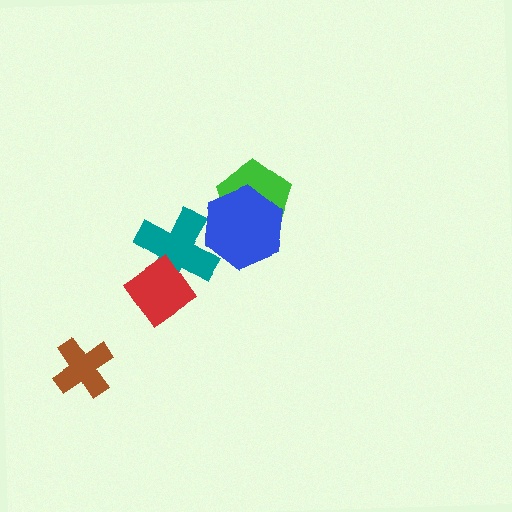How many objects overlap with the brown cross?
0 objects overlap with the brown cross.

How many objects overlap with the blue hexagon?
2 objects overlap with the blue hexagon.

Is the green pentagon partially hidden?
Yes, it is partially covered by another shape.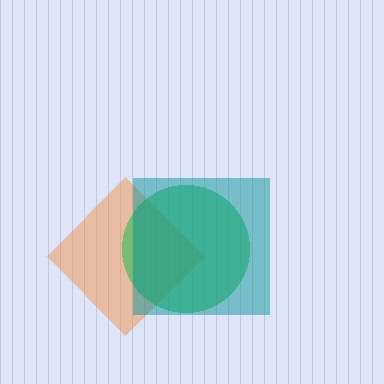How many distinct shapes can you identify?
There are 3 distinct shapes: an orange diamond, a green circle, a teal square.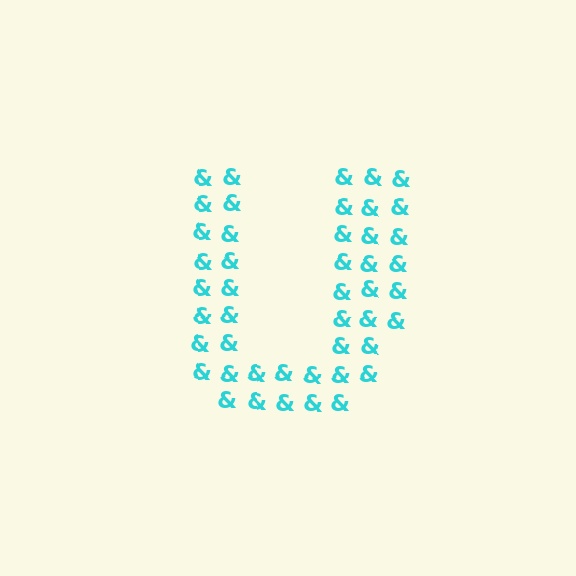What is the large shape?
The large shape is the letter U.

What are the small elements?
The small elements are ampersands.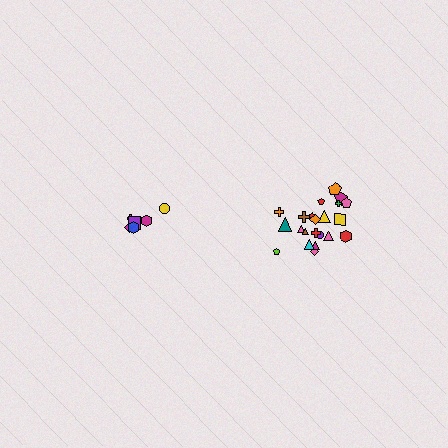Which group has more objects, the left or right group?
The right group.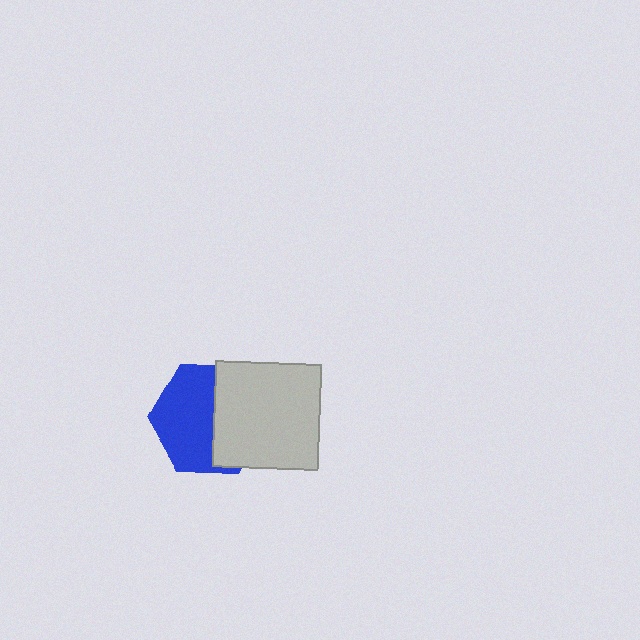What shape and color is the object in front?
The object in front is a light gray square.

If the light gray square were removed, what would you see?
You would see the complete blue hexagon.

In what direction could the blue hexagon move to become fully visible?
The blue hexagon could move left. That would shift it out from behind the light gray square entirely.